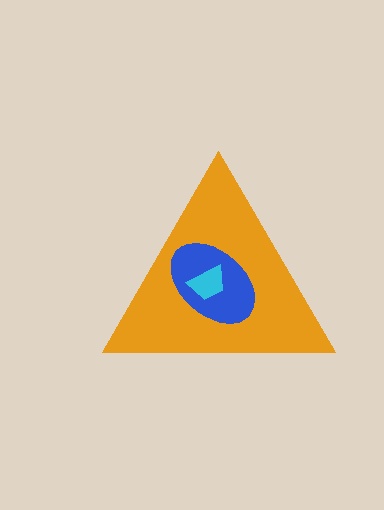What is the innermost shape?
The cyan trapezoid.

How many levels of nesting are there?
3.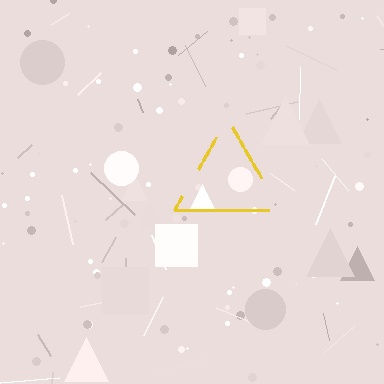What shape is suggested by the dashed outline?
The dashed outline suggests a triangle.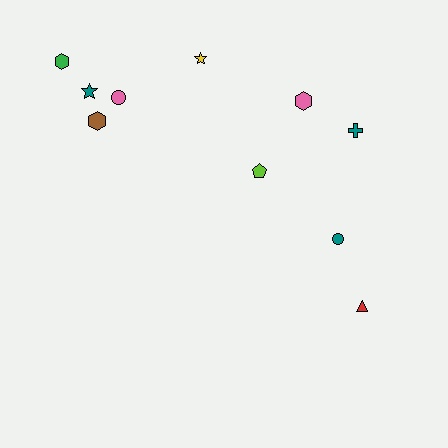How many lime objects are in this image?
There is 1 lime object.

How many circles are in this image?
There are 2 circles.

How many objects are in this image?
There are 10 objects.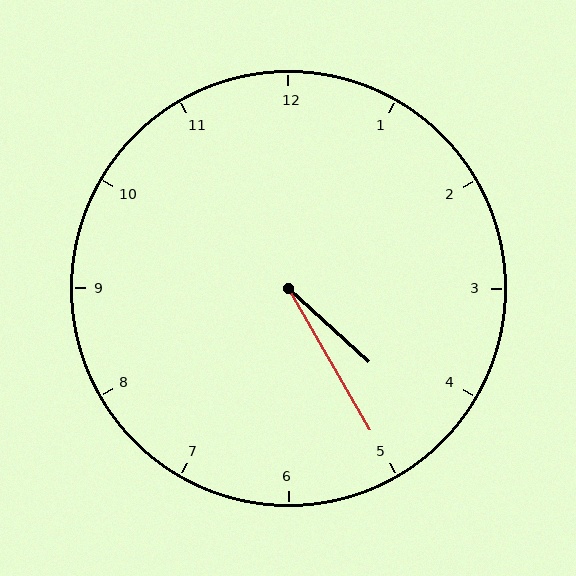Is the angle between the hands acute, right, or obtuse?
It is acute.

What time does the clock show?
4:25.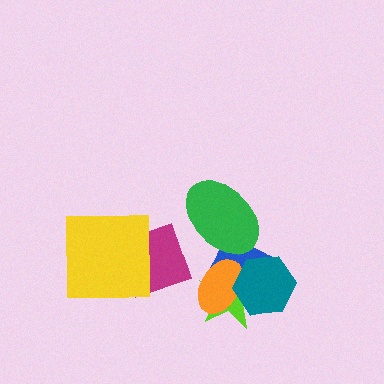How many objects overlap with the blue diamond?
4 objects overlap with the blue diamond.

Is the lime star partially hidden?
Yes, it is partially covered by another shape.